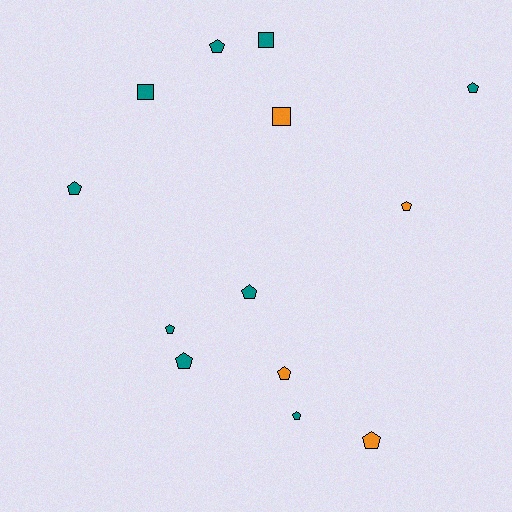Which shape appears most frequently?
Pentagon, with 10 objects.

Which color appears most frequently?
Teal, with 9 objects.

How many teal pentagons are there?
There are 7 teal pentagons.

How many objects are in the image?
There are 13 objects.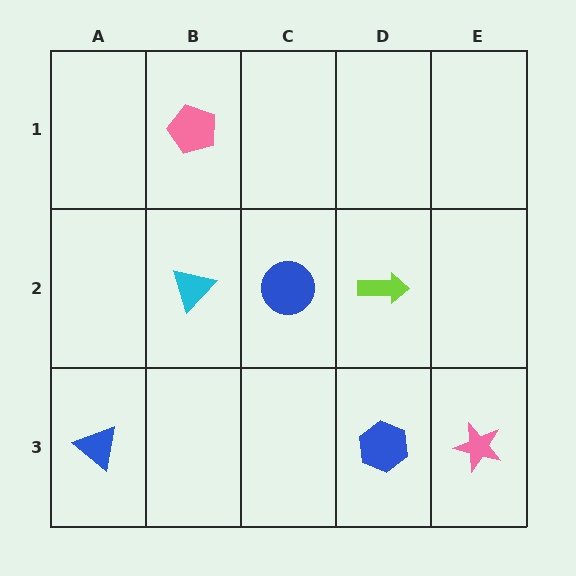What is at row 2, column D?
A lime arrow.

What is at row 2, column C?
A blue circle.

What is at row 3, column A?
A blue triangle.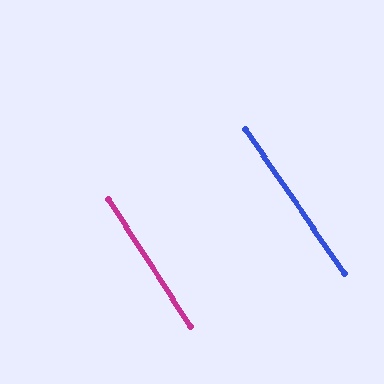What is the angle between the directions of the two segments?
Approximately 1 degree.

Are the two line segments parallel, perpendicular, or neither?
Parallel — their directions differ by only 1.4°.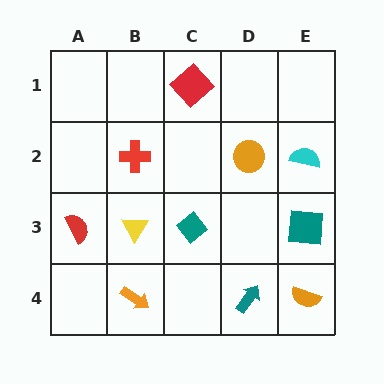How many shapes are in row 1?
1 shape.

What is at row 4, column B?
An orange arrow.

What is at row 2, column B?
A red cross.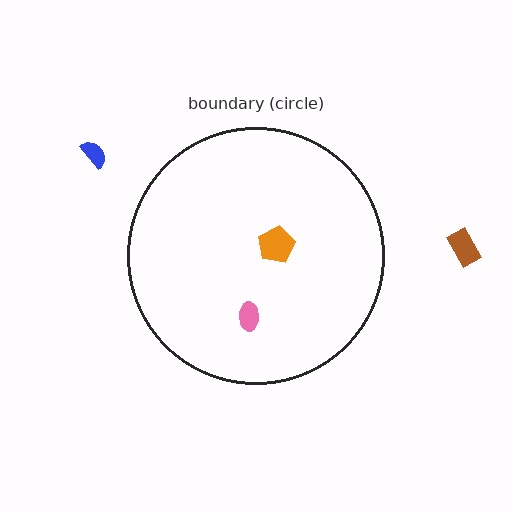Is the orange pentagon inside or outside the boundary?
Inside.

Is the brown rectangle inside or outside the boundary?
Outside.